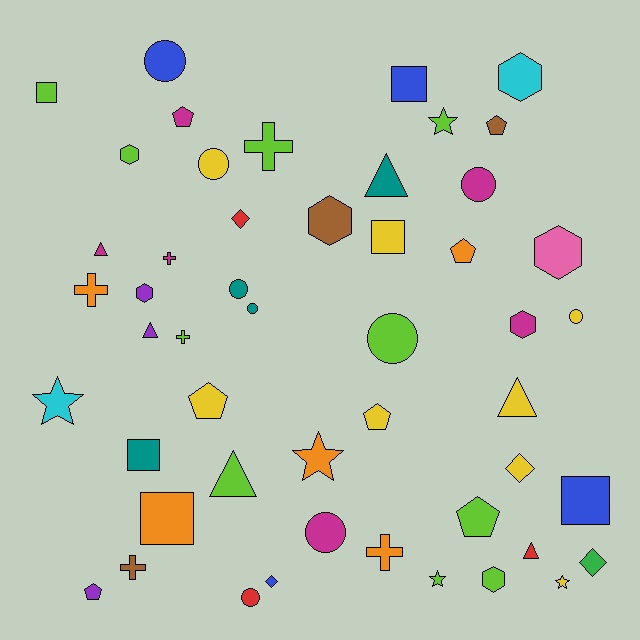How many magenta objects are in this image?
There are 6 magenta objects.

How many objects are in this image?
There are 50 objects.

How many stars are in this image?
There are 5 stars.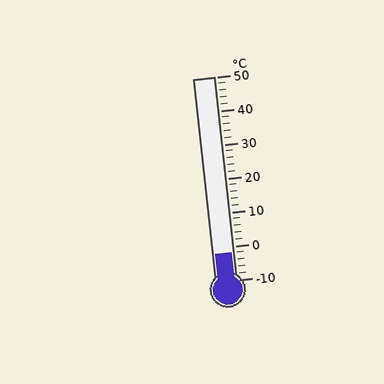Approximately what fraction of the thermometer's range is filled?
The thermometer is filled to approximately 15% of its range.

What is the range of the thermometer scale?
The thermometer scale ranges from -10°C to 50°C.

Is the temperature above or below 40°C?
The temperature is below 40°C.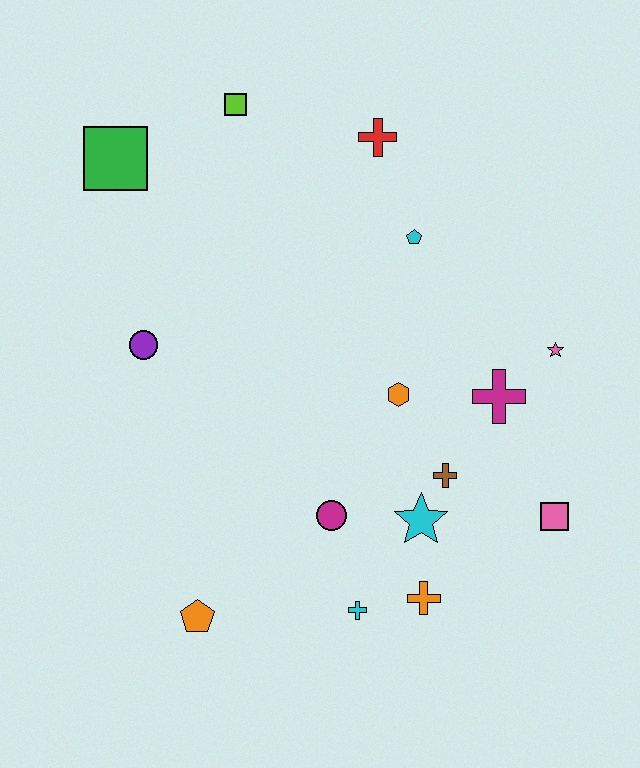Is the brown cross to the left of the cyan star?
No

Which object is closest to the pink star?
The magenta cross is closest to the pink star.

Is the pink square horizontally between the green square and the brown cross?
No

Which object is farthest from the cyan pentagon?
The orange pentagon is farthest from the cyan pentagon.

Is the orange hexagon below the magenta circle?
No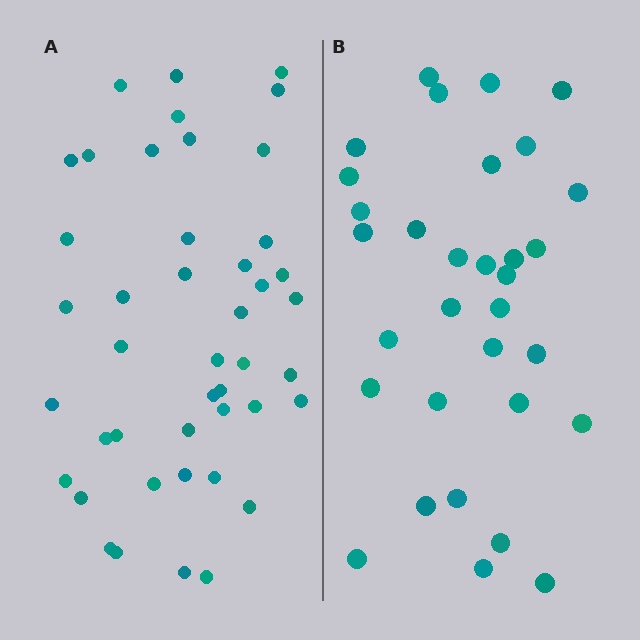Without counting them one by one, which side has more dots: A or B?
Region A (the left region) has more dots.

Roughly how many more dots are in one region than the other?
Region A has roughly 12 or so more dots than region B.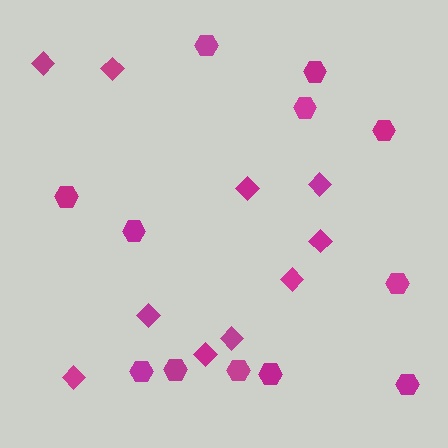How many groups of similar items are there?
There are 2 groups: one group of hexagons (12) and one group of diamonds (10).